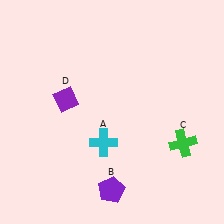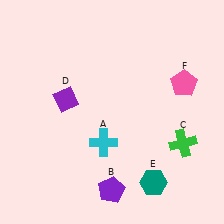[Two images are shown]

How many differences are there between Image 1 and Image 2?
There are 2 differences between the two images.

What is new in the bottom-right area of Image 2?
A teal hexagon (E) was added in the bottom-right area of Image 2.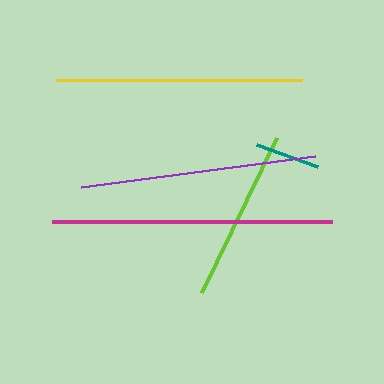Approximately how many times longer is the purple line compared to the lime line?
The purple line is approximately 1.4 times the length of the lime line.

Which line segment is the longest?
The magenta line is the longest at approximately 279 pixels.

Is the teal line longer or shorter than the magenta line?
The magenta line is longer than the teal line.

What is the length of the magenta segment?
The magenta segment is approximately 279 pixels long.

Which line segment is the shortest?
The teal line is the shortest at approximately 64 pixels.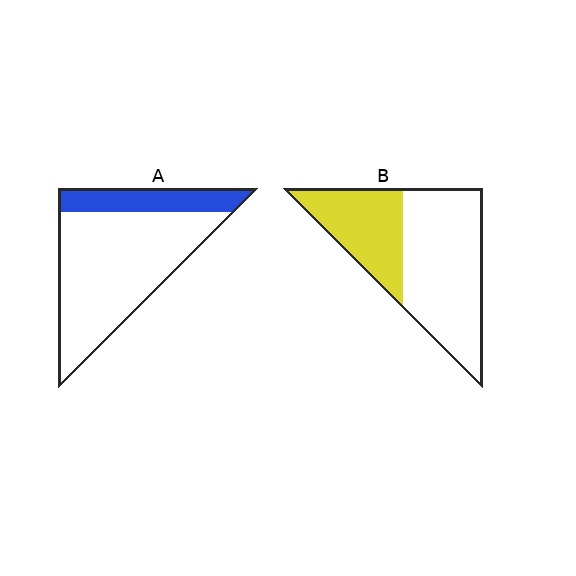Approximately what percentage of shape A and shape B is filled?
A is approximately 25% and B is approximately 35%.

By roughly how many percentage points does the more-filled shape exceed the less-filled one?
By roughly 15 percentage points (B over A).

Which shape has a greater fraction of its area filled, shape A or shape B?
Shape B.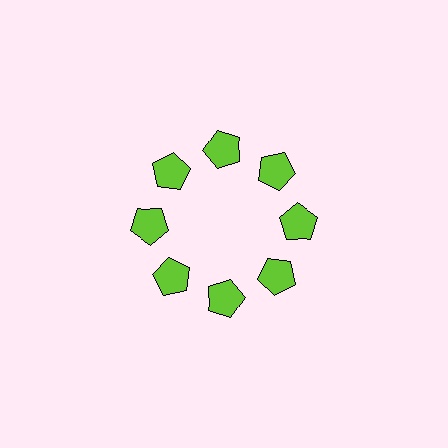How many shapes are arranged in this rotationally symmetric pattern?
There are 8 shapes, arranged in 8 groups of 1.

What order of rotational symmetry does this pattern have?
This pattern has 8-fold rotational symmetry.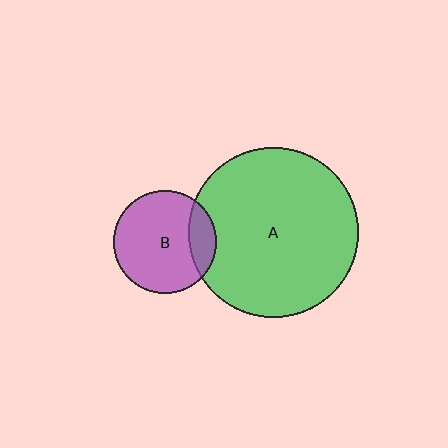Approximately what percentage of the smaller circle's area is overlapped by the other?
Approximately 20%.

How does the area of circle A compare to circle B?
Approximately 2.7 times.